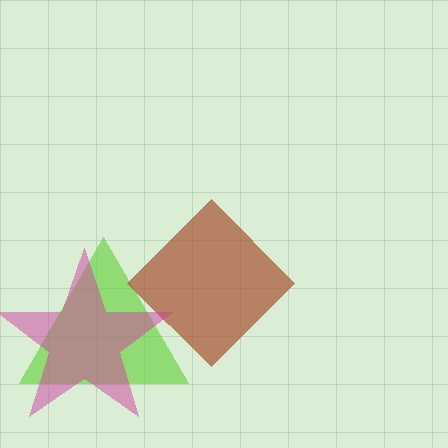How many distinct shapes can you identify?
There are 3 distinct shapes: a lime triangle, a brown diamond, a magenta star.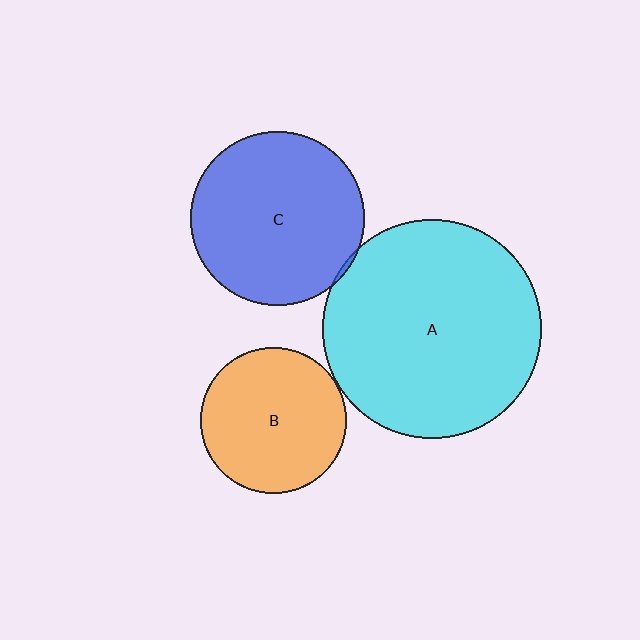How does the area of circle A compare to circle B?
Approximately 2.2 times.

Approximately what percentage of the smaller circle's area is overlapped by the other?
Approximately 5%.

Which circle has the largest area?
Circle A (cyan).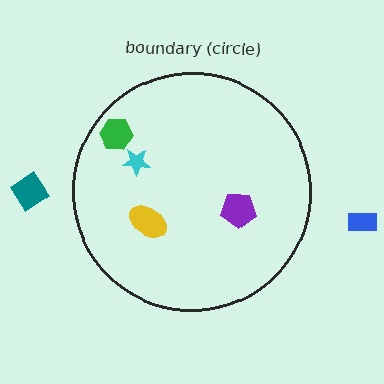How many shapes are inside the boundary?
4 inside, 2 outside.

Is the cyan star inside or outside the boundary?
Inside.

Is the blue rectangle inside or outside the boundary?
Outside.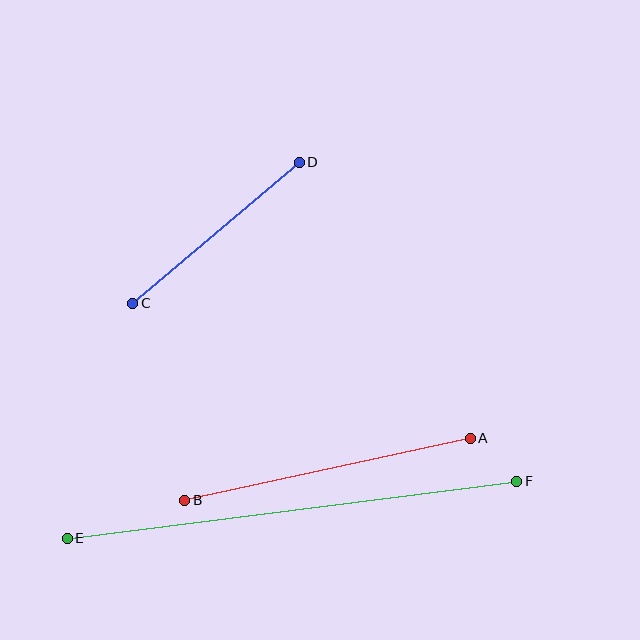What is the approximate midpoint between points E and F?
The midpoint is at approximately (292, 510) pixels.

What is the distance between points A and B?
The distance is approximately 292 pixels.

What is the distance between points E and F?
The distance is approximately 453 pixels.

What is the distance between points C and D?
The distance is approximately 218 pixels.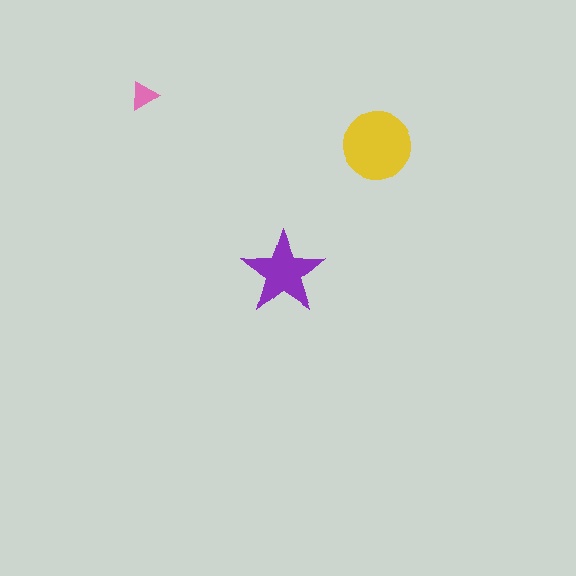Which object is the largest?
The yellow circle.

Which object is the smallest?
The pink triangle.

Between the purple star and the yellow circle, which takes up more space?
The yellow circle.